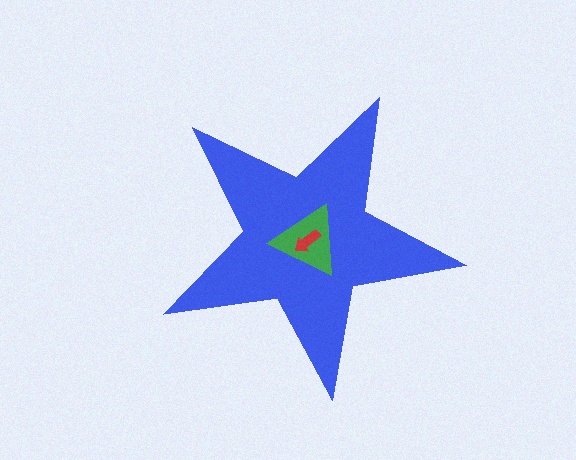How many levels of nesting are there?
3.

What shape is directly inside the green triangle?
The red arrow.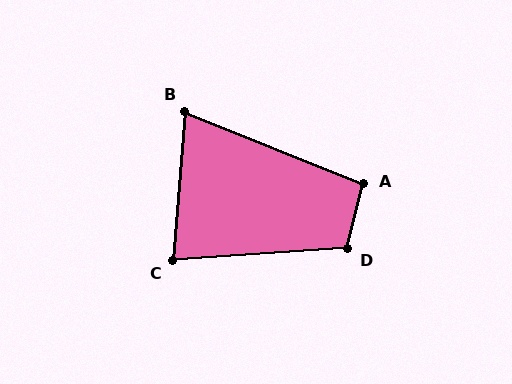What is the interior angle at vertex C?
Approximately 82 degrees (acute).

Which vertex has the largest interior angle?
D, at approximately 107 degrees.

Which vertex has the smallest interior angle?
B, at approximately 73 degrees.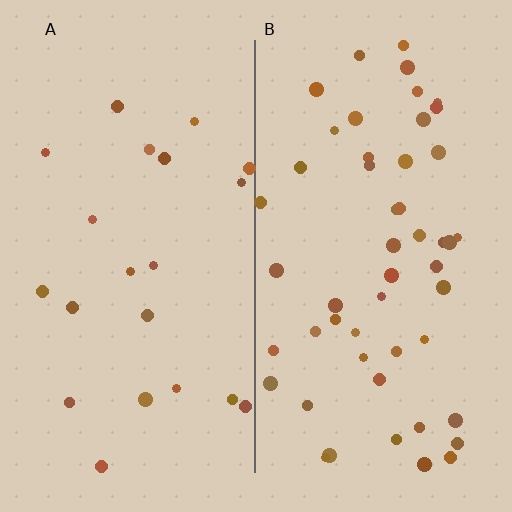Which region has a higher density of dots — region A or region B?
B (the right).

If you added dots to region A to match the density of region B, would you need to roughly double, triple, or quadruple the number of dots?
Approximately double.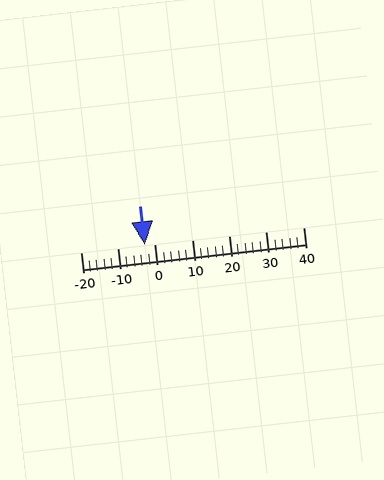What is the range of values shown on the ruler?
The ruler shows values from -20 to 40.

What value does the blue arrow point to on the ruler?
The blue arrow points to approximately -3.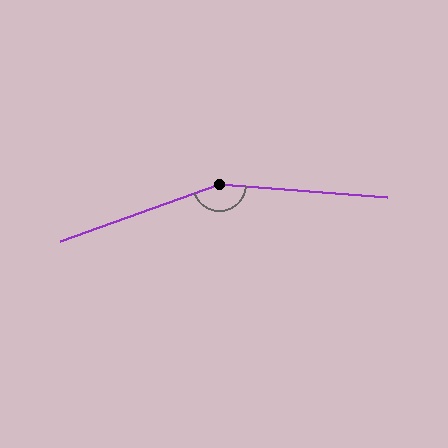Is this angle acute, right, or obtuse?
It is obtuse.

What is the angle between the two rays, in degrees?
Approximately 156 degrees.